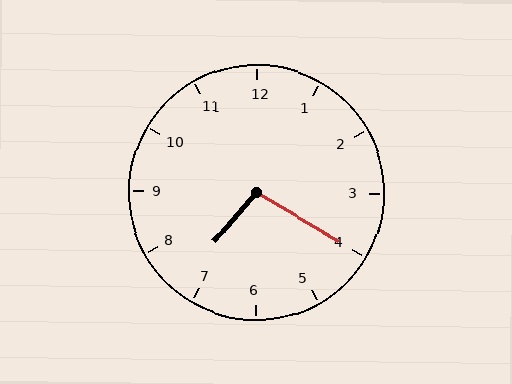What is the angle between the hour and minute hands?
Approximately 100 degrees.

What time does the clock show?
7:20.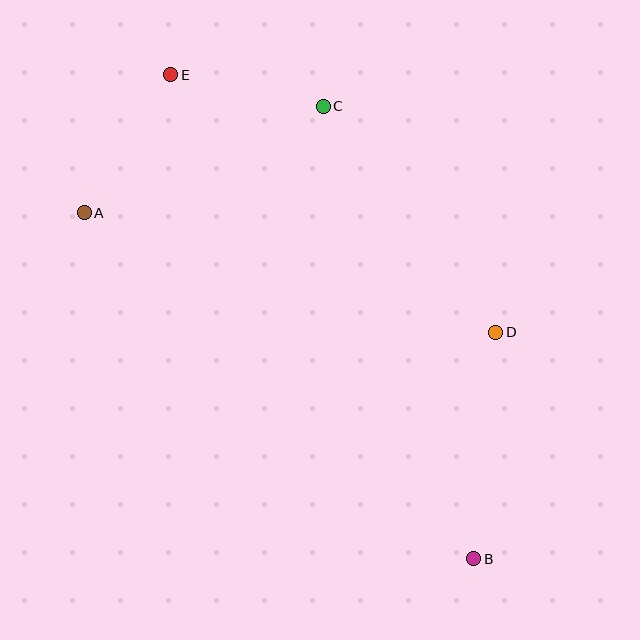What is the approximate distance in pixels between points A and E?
The distance between A and E is approximately 163 pixels.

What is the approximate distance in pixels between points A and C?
The distance between A and C is approximately 262 pixels.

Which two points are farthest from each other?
Points B and E are farthest from each other.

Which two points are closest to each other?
Points C and E are closest to each other.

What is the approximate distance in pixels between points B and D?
The distance between B and D is approximately 228 pixels.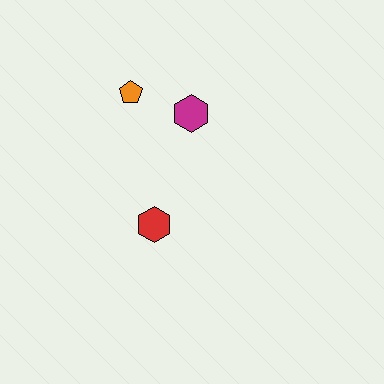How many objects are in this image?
There are 3 objects.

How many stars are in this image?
There are no stars.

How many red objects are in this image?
There is 1 red object.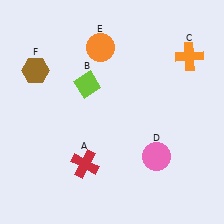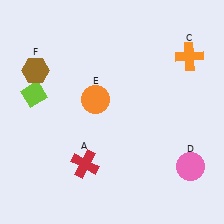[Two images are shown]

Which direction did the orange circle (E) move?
The orange circle (E) moved down.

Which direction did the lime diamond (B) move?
The lime diamond (B) moved left.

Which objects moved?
The objects that moved are: the lime diamond (B), the pink circle (D), the orange circle (E).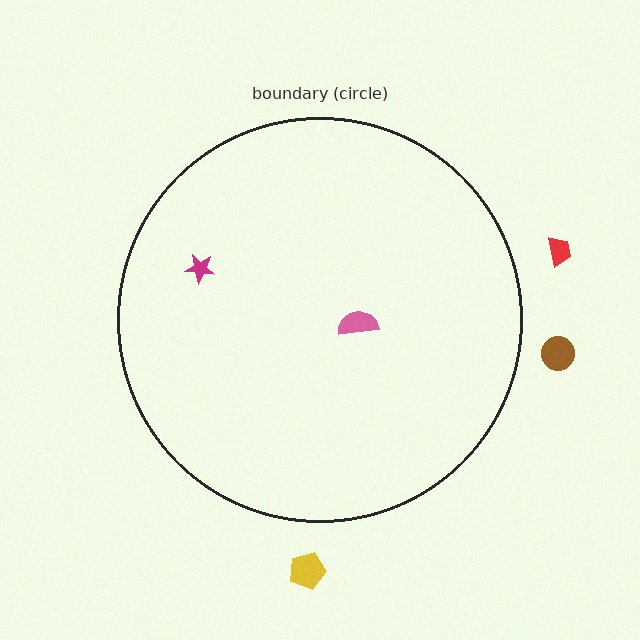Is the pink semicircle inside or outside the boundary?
Inside.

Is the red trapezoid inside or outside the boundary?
Outside.